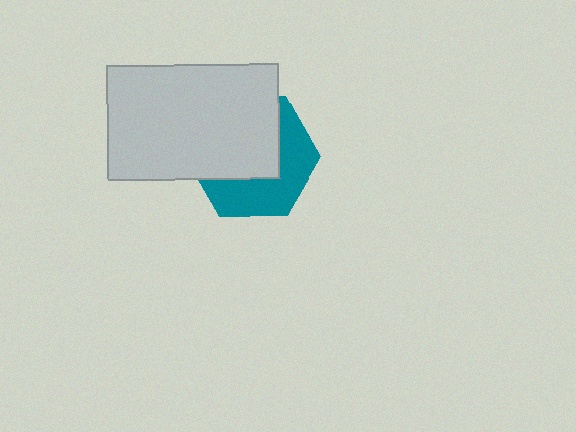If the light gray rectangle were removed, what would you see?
You would see the complete teal hexagon.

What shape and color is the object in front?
The object in front is a light gray rectangle.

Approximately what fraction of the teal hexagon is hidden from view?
Roughly 56% of the teal hexagon is hidden behind the light gray rectangle.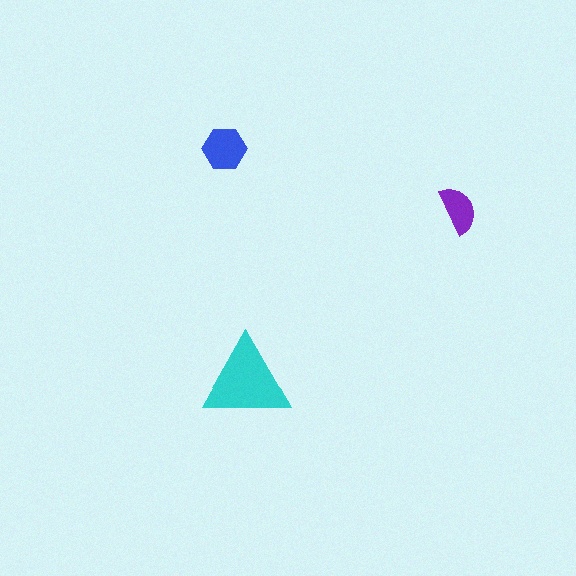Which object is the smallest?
The purple semicircle.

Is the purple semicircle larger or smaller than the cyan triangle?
Smaller.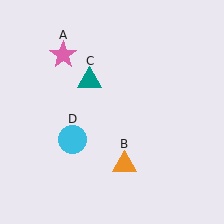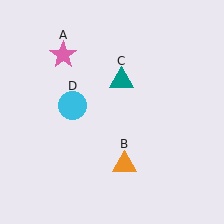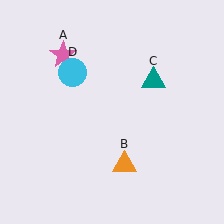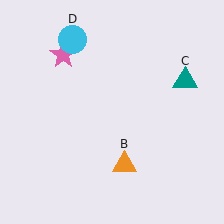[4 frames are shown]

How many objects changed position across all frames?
2 objects changed position: teal triangle (object C), cyan circle (object D).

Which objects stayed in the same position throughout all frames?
Pink star (object A) and orange triangle (object B) remained stationary.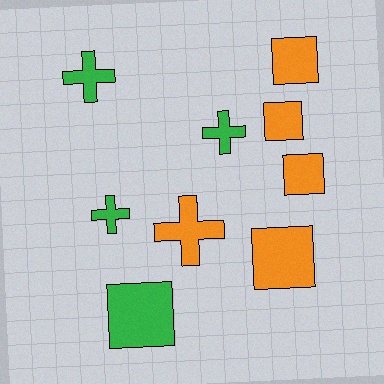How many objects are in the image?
There are 9 objects.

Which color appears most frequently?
Orange, with 5 objects.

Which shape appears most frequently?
Square, with 5 objects.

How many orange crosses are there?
There is 1 orange cross.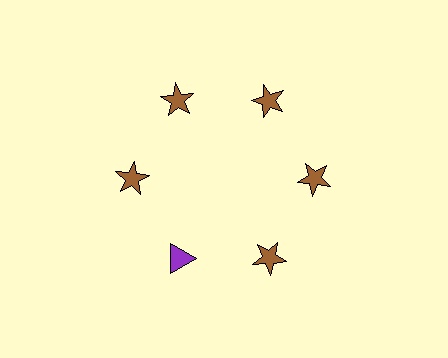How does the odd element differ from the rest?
It differs in both color (purple instead of brown) and shape (triangle instead of star).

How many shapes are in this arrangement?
There are 6 shapes arranged in a ring pattern.